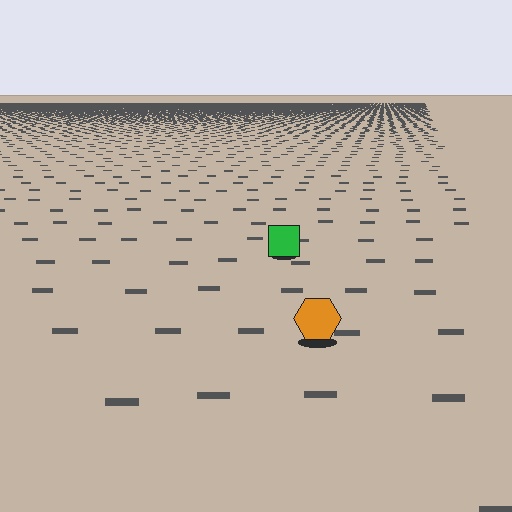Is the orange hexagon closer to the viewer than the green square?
Yes. The orange hexagon is closer — you can tell from the texture gradient: the ground texture is coarser near it.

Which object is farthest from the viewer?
The green square is farthest from the viewer. It appears smaller and the ground texture around it is denser.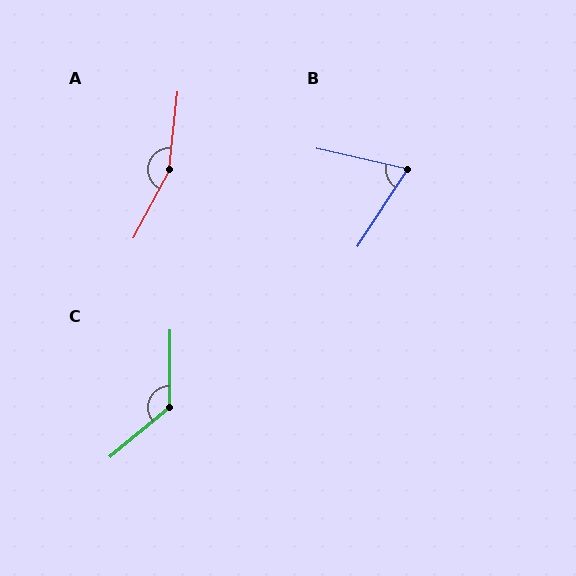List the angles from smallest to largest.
B (70°), C (130°), A (159°).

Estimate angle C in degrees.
Approximately 130 degrees.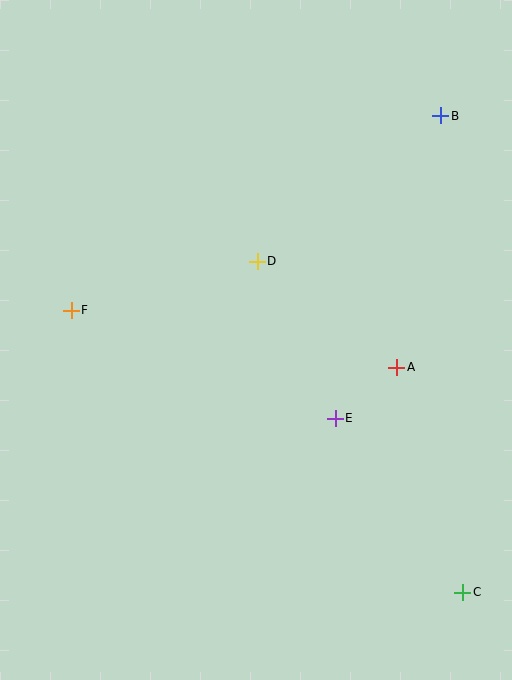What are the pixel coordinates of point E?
Point E is at (335, 418).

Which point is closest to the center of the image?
Point D at (257, 261) is closest to the center.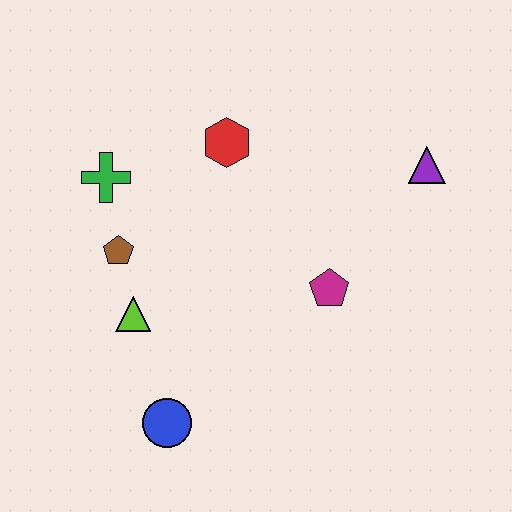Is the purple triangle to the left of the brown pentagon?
No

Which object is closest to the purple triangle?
The magenta pentagon is closest to the purple triangle.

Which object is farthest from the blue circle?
The purple triangle is farthest from the blue circle.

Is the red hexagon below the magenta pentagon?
No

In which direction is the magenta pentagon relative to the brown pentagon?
The magenta pentagon is to the right of the brown pentagon.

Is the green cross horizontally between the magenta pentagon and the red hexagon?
No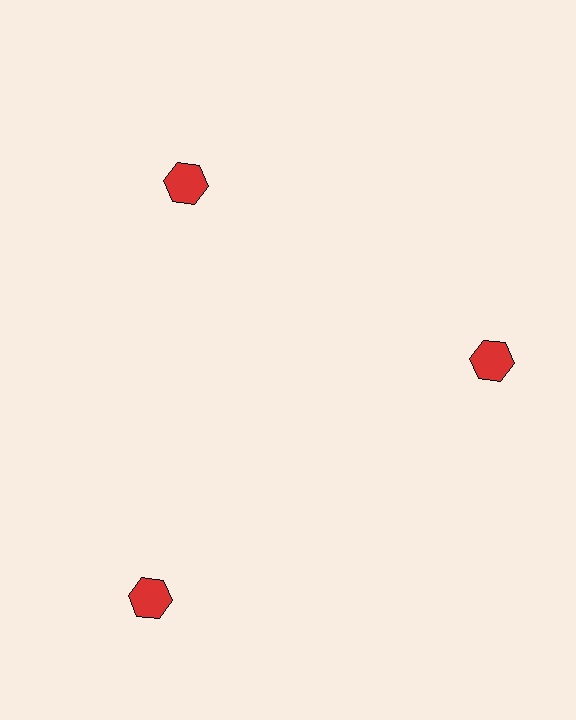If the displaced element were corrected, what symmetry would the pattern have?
It would have 3-fold rotational symmetry — the pattern would map onto itself every 120 degrees.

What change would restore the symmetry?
The symmetry would be restored by moving it inward, back onto the ring so that all 3 hexagons sit at equal angles and equal distance from the center.